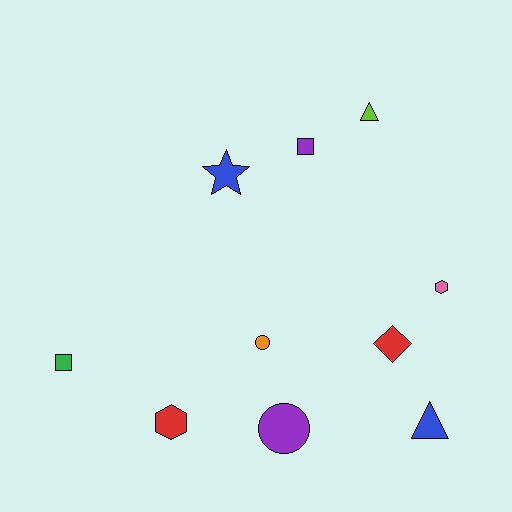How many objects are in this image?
There are 10 objects.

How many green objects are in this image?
There is 1 green object.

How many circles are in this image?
There are 2 circles.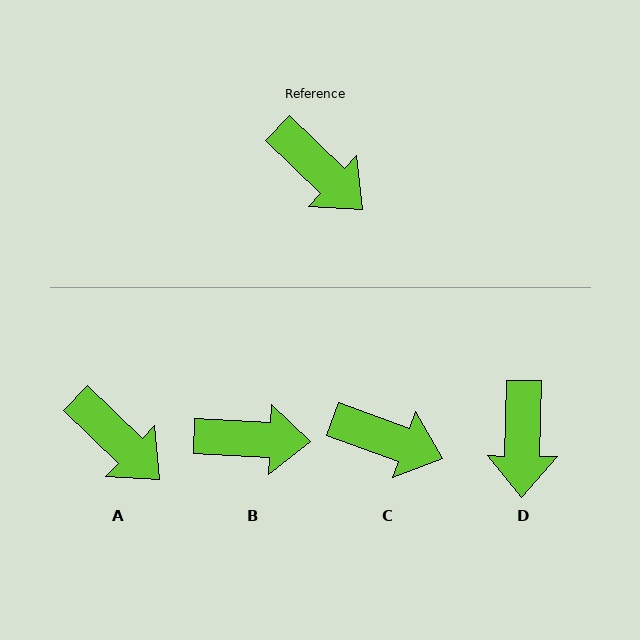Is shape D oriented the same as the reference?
No, it is off by about 47 degrees.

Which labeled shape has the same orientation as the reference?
A.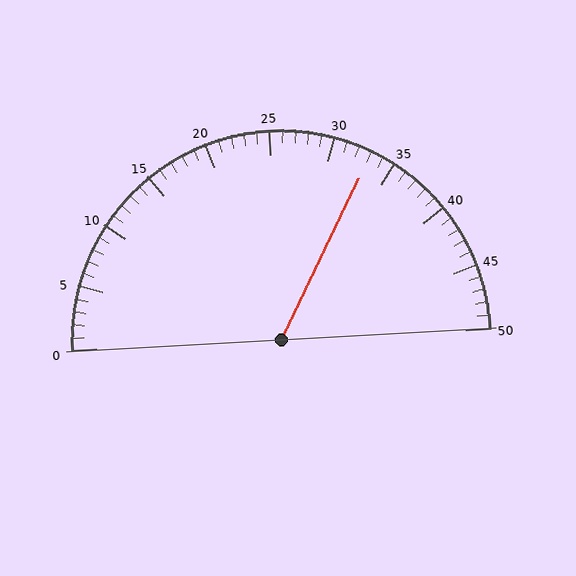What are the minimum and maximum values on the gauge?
The gauge ranges from 0 to 50.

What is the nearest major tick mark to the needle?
The nearest major tick mark is 35.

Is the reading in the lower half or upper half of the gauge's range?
The reading is in the upper half of the range (0 to 50).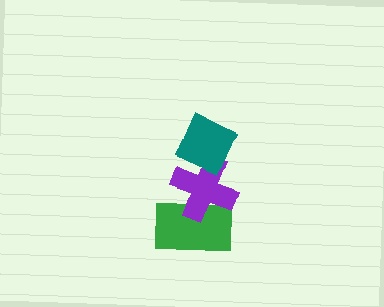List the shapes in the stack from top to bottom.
From top to bottom: the teal diamond, the purple cross, the green rectangle.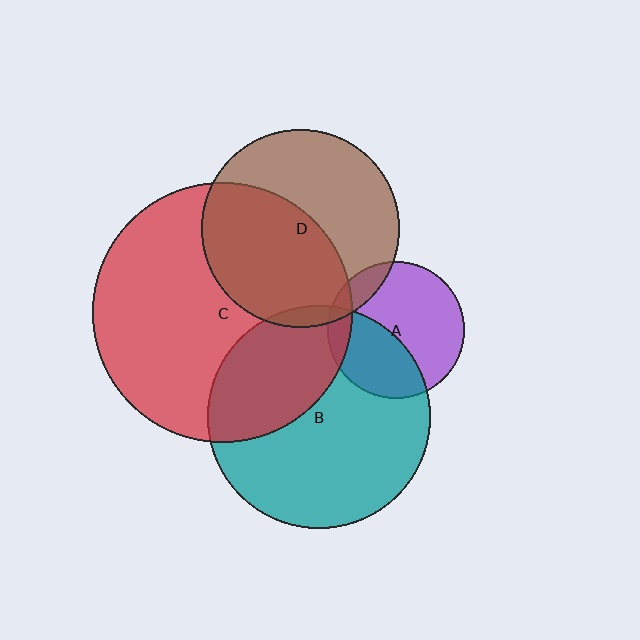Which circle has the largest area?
Circle C (red).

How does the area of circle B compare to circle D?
Approximately 1.3 times.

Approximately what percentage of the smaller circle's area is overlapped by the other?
Approximately 40%.